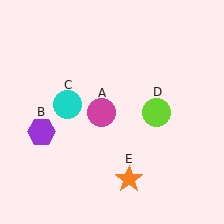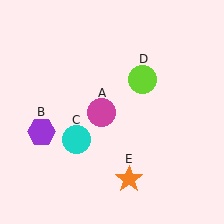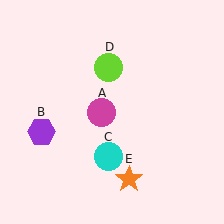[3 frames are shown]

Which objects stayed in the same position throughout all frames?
Magenta circle (object A) and purple hexagon (object B) and orange star (object E) remained stationary.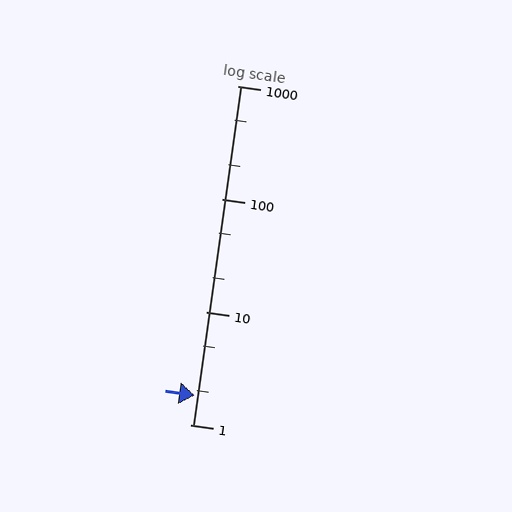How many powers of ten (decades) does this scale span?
The scale spans 3 decades, from 1 to 1000.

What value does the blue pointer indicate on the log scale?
The pointer indicates approximately 1.8.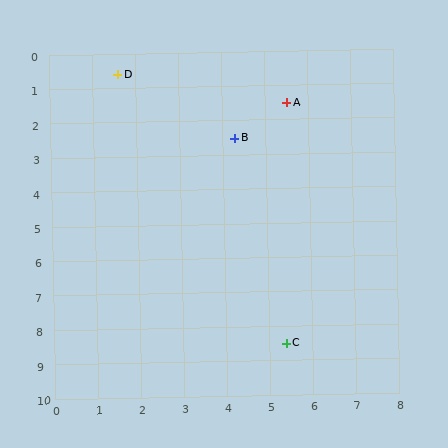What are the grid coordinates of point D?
Point D is at approximately (1.6, 0.6).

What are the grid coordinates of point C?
Point C is at approximately (5.4, 8.5).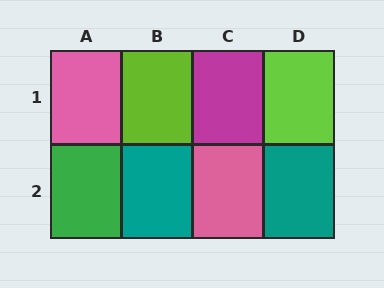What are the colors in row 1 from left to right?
Pink, lime, magenta, lime.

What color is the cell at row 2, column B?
Teal.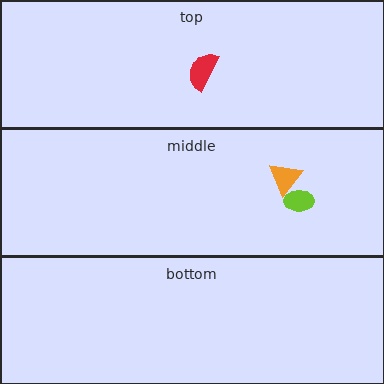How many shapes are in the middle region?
2.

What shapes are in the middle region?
The orange triangle, the lime ellipse.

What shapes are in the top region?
The red semicircle.